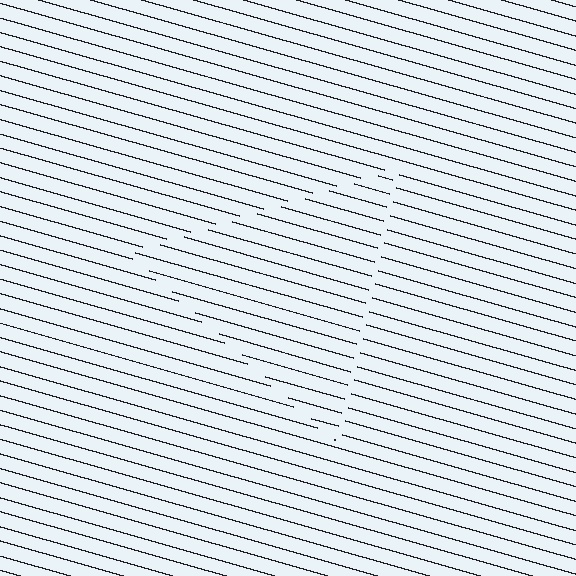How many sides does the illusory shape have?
3 sides — the line-ends trace a triangle.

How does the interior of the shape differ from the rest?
The interior of the shape contains the same grating, shifted by half a period — the contour is defined by the phase discontinuity where line-ends from the inner and outer gratings abut.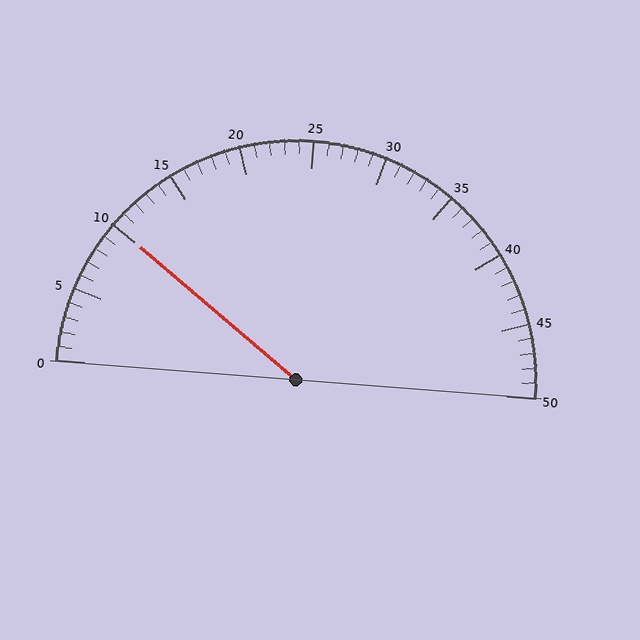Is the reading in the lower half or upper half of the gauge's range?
The reading is in the lower half of the range (0 to 50).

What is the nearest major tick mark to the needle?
The nearest major tick mark is 10.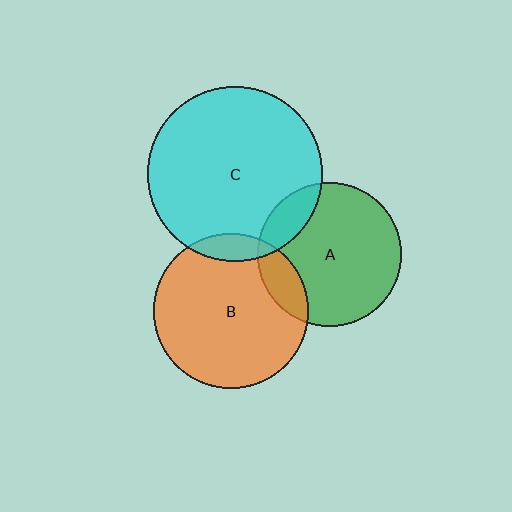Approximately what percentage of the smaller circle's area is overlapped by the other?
Approximately 15%.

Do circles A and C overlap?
Yes.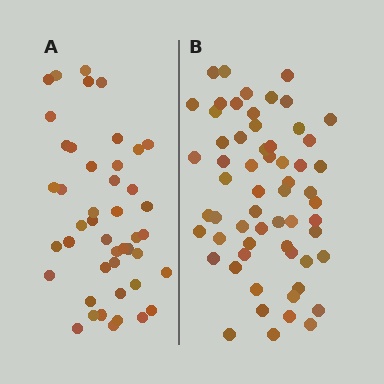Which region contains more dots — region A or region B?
Region B (the right region) has more dots.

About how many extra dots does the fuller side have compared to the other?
Region B has approximately 15 more dots than region A.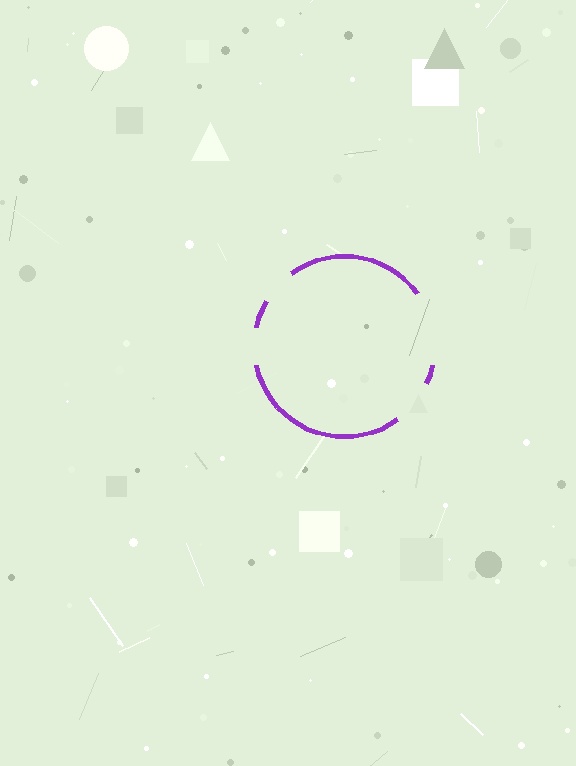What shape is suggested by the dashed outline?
The dashed outline suggests a circle.